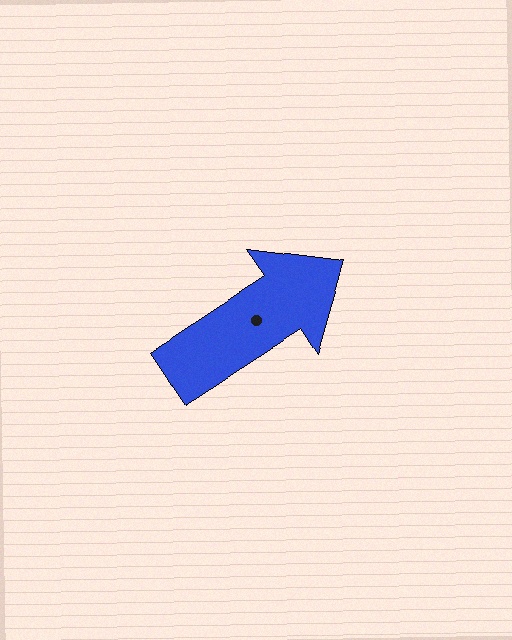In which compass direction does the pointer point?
Northeast.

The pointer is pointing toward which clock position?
Roughly 2 o'clock.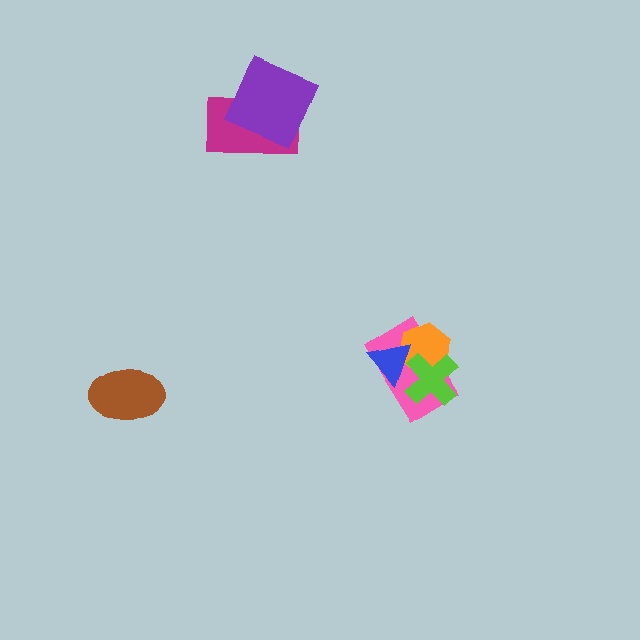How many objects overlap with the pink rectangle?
3 objects overlap with the pink rectangle.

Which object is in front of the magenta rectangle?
The purple diamond is in front of the magenta rectangle.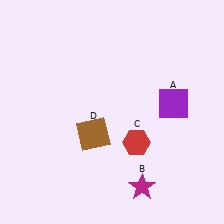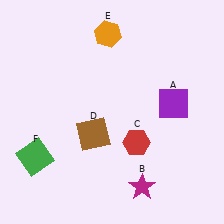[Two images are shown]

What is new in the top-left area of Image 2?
An orange hexagon (E) was added in the top-left area of Image 2.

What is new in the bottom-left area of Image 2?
A green square (F) was added in the bottom-left area of Image 2.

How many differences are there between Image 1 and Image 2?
There are 2 differences between the two images.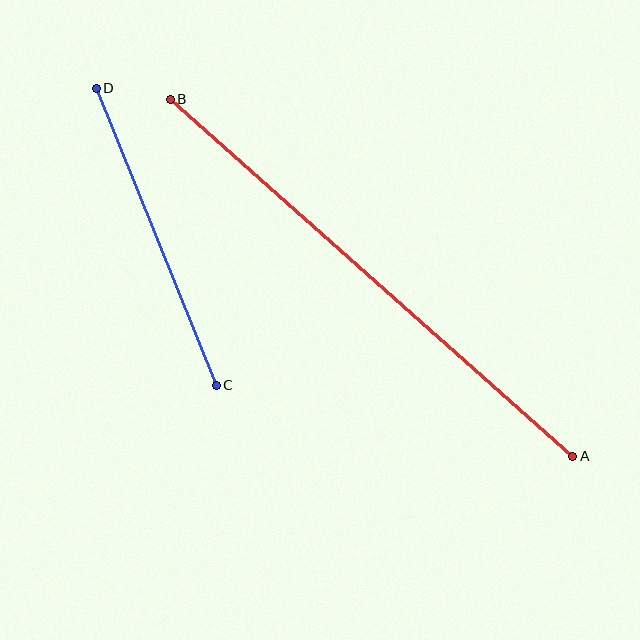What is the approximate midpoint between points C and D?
The midpoint is at approximately (156, 237) pixels.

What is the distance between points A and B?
The distance is approximately 538 pixels.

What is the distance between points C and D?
The distance is approximately 320 pixels.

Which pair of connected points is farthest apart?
Points A and B are farthest apart.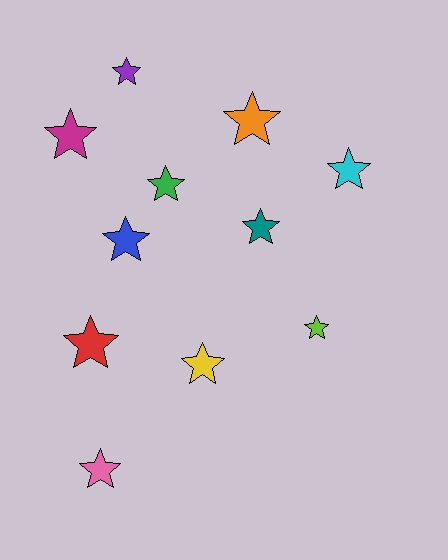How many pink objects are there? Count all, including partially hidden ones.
There is 1 pink object.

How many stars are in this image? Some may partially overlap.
There are 11 stars.